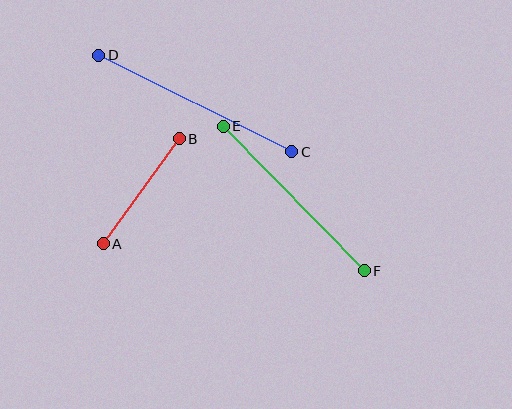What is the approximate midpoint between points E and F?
The midpoint is at approximately (294, 199) pixels.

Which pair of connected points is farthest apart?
Points C and D are farthest apart.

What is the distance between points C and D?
The distance is approximately 216 pixels.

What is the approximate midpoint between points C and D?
The midpoint is at approximately (195, 103) pixels.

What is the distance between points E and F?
The distance is approximately 202 pixels.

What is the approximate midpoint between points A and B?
The midpoint is at approximately (141, 191) pixels.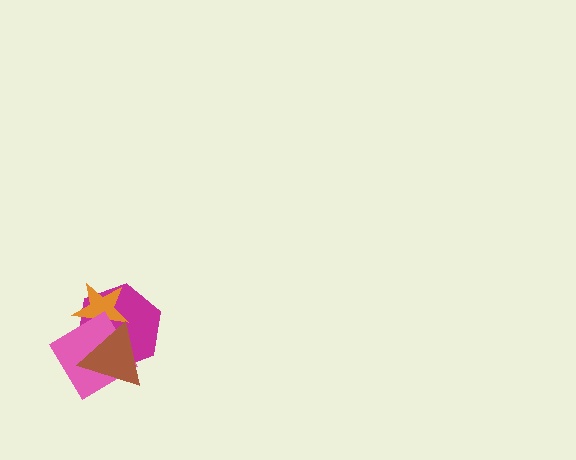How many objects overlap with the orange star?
3 objects overlap with the orange star.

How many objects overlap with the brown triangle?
3 objects overlap with the brown triangle.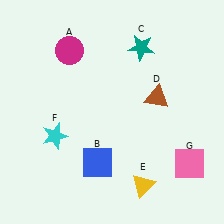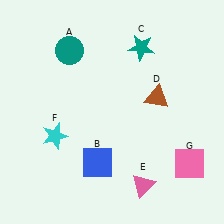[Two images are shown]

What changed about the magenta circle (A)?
In Image 1, A is magenta. In Image 2, it changed to teal.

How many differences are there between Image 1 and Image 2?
There are 2 differences between the two images.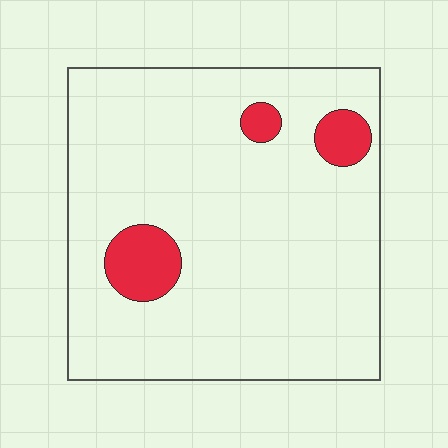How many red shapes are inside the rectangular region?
3.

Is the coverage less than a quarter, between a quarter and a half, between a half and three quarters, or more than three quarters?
Less than a quarter.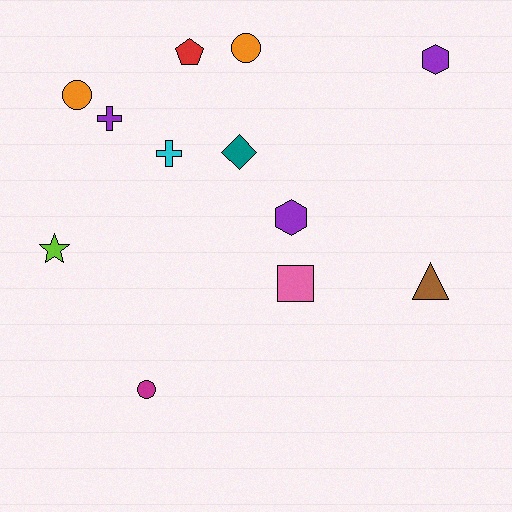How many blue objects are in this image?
There are no blue objects.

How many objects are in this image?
There are 12 objects.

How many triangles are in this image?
There is 1 triangle.